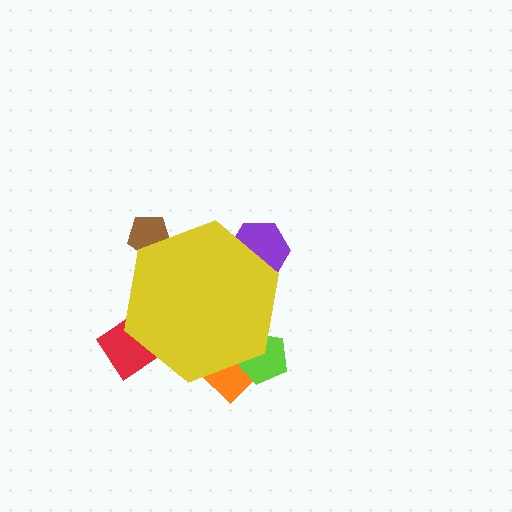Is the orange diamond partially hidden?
Yes, the orange diamond is partially hidden behind the yellow hexagon.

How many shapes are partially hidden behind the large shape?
5 shapes are partially hidden.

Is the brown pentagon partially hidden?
Yes, the brown pentagon is partially hidden behind the yellow hexagon.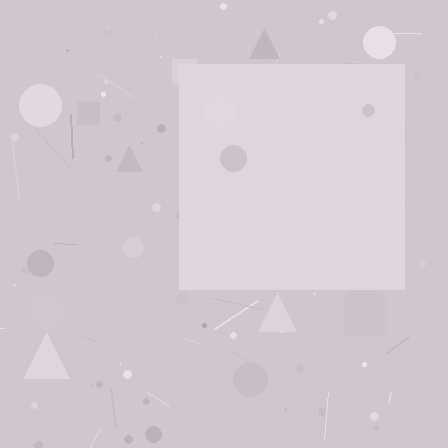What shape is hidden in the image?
A square is hidden in the image.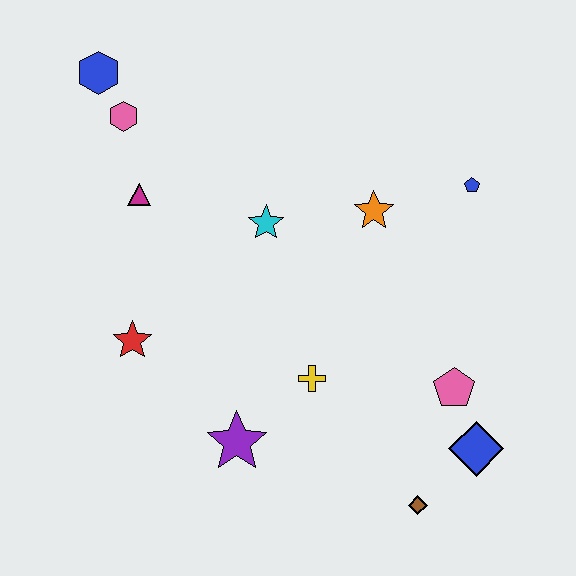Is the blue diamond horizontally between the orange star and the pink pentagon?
No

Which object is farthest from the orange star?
The blue hexagon is farthest from the orange star.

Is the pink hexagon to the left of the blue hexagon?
No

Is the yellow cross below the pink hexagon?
Yes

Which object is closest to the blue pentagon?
The orange star is closest to the blue pentagon.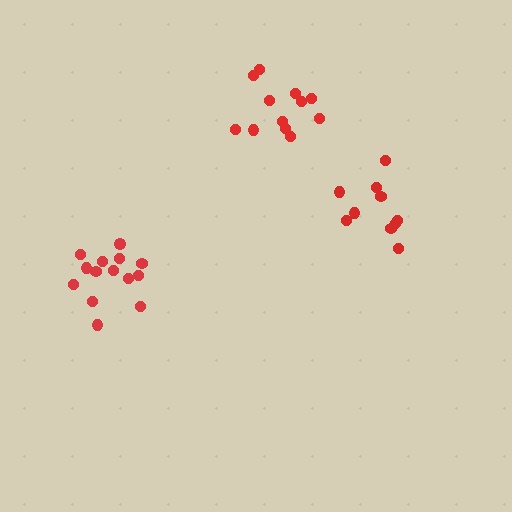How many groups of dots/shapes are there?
There are 3 groups.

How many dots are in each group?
Group 1: 14 dots, Group 2: 10 dots, Group 3: 12 dots (36 total).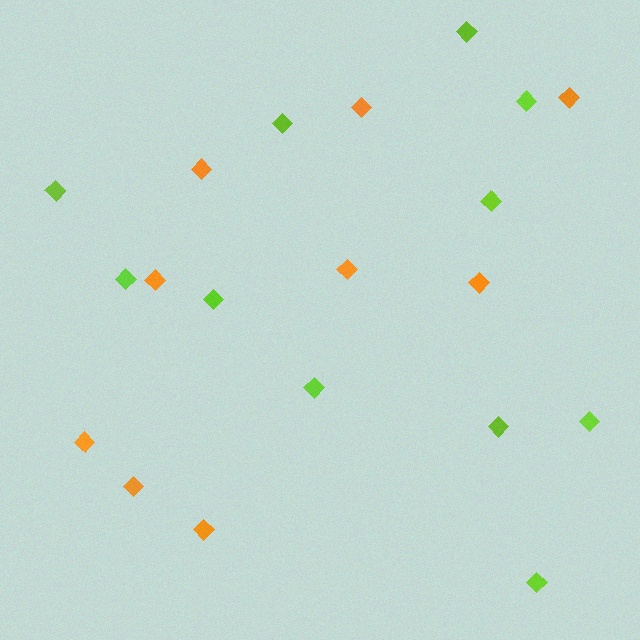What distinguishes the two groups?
There are 2 groups: one group of lime diamonds (11) and one group of orange diamonds (9).